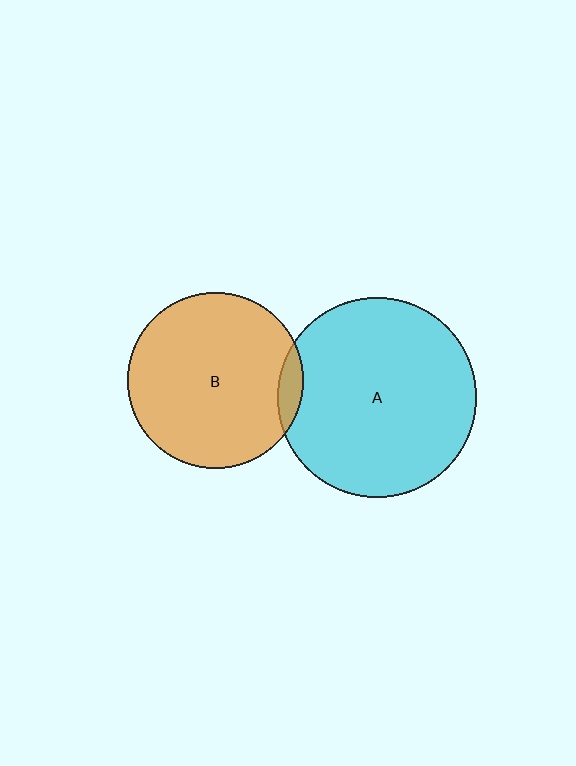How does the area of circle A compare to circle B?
Approximately 1.3 times.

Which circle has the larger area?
Circle A (cyan).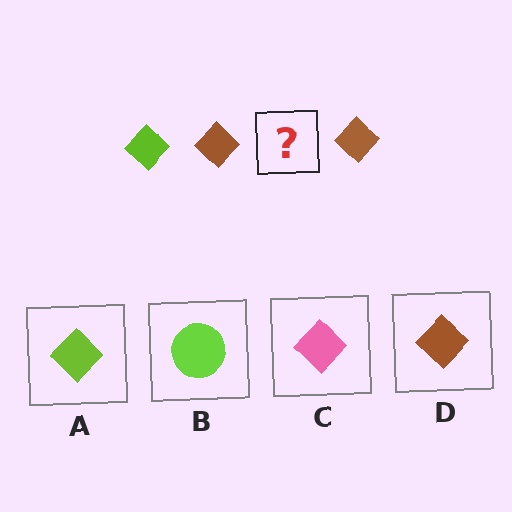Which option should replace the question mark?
Option A.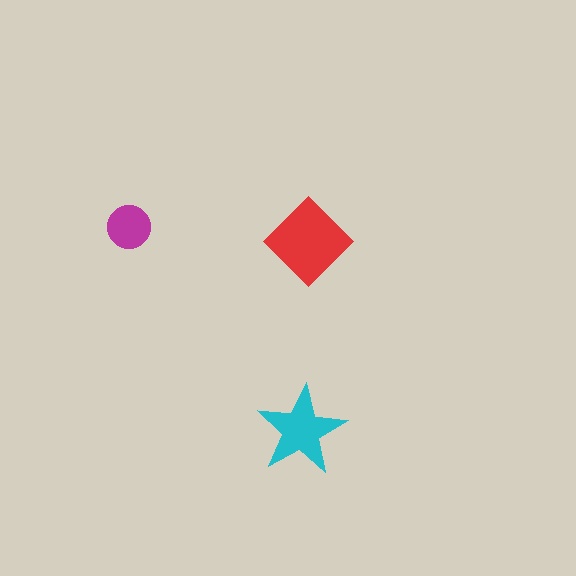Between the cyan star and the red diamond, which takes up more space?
The red diamond.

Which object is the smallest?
The magenta circle.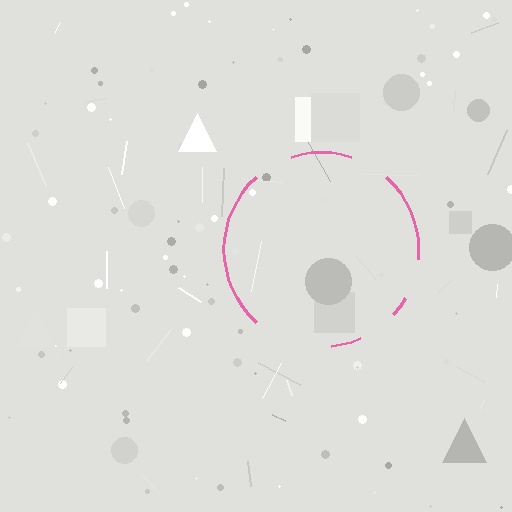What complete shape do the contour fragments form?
The contour fragments form a circle.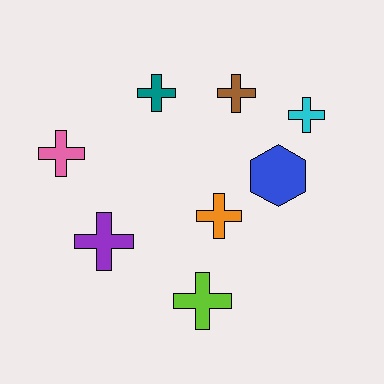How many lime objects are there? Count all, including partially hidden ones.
There is 1 lime object.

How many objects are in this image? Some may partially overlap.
There are 8 objects.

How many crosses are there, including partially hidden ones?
There are 7 crosses.